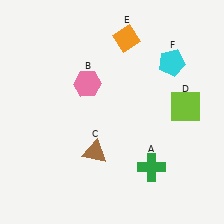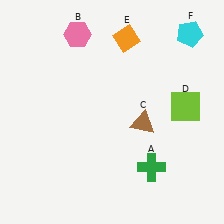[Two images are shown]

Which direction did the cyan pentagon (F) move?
The cyan pentagon (F) moved up.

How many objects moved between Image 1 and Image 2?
3 objects moved between the two images.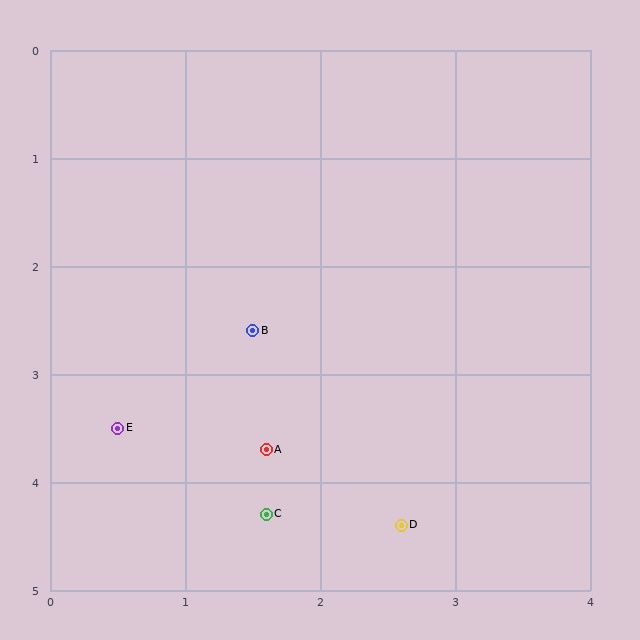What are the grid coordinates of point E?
Point E is at approximately (0.5, 3.5).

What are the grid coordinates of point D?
Point D is at approximately (2.6, 4.4).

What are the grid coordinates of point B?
Point B is at approximately (1.5, 2.6).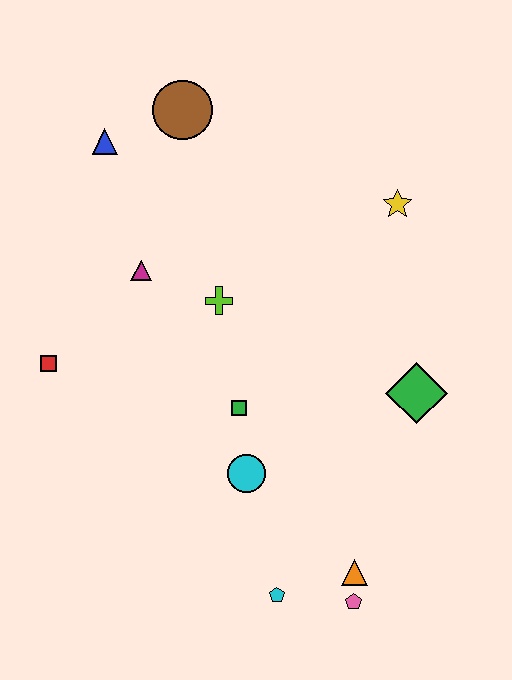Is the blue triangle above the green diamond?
Yes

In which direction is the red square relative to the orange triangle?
The red square is to the left of the orange triangle.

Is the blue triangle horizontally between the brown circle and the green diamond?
No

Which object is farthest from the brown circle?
The pink pentagon is farthest from the brown circle.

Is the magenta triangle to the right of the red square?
Yes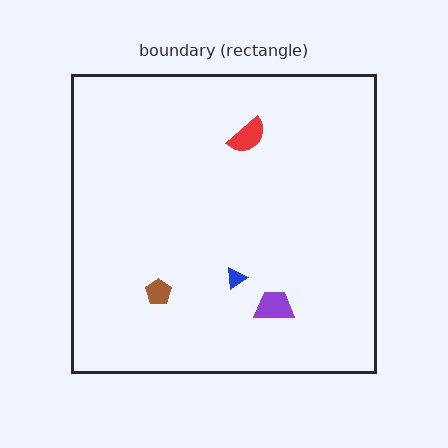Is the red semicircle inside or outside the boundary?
Inside.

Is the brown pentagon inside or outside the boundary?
Inside.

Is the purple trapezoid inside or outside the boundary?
Inside.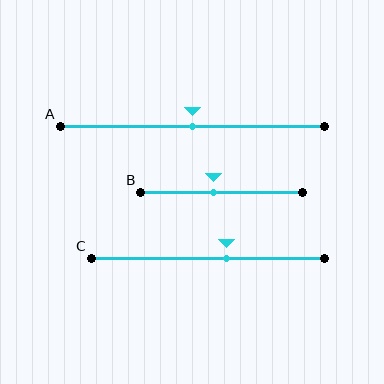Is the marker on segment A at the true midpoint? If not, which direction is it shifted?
Yes, the marker on segment A is at the true midpoint.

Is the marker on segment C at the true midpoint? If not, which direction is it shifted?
No, the marker on segment C is shifted to the right by about 8% of the segment length.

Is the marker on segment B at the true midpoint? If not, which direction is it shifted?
No, the marker on segment B is shifted to the left by about 5% of the segment length.